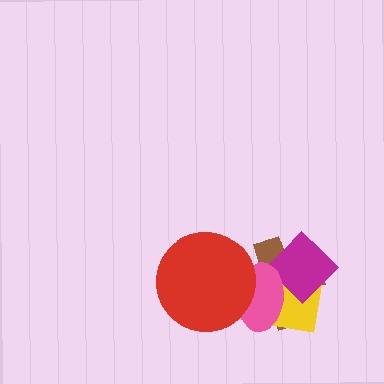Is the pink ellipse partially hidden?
Yes, it is partially covered by another shape.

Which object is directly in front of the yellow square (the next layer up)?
The magenta diamond is directly in front of the yellow square.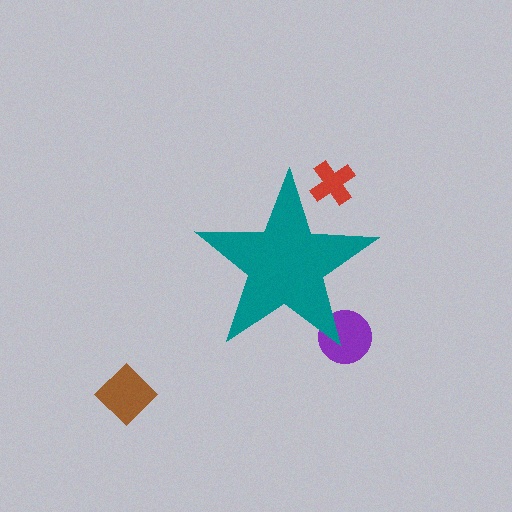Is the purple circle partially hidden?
Yes, the purple circle is partially hidden behind the teal star.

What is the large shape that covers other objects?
A teal star.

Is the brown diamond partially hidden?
No, the brown diamond is fully visible.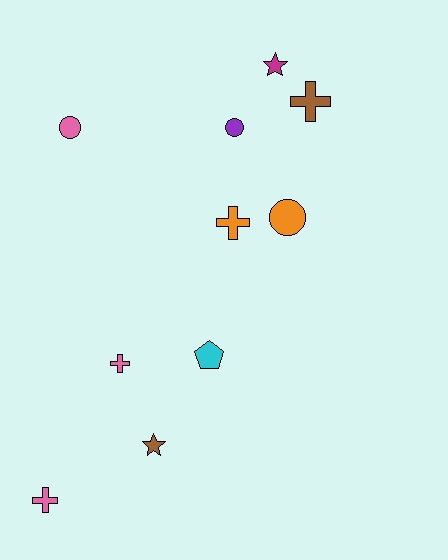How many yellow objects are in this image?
There are no yellow objects.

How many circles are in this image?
There are 3 circles.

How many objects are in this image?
There are 10 objects.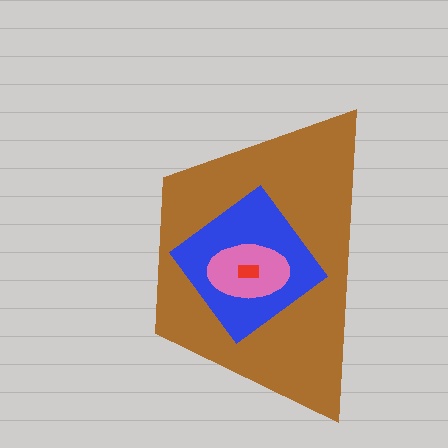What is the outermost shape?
The brown trapezoid.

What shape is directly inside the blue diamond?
The pink ellipse.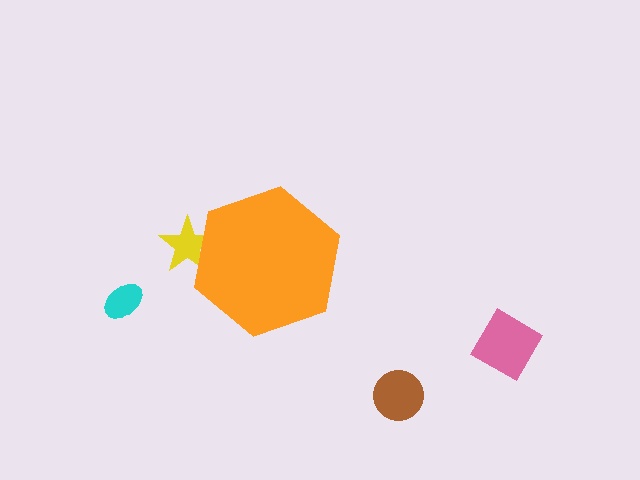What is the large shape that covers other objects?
An orange hexagon.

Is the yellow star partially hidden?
Yes, the yellow star is partially hidden behind the orange hexagon.